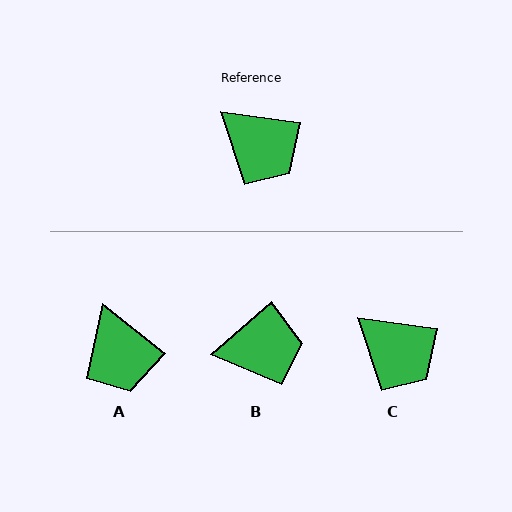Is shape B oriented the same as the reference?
No, it is off by about 49 degrees.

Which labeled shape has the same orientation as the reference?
C.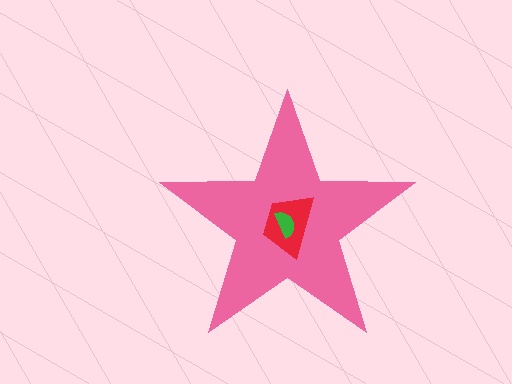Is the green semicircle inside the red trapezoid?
Yes.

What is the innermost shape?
The green semicircle.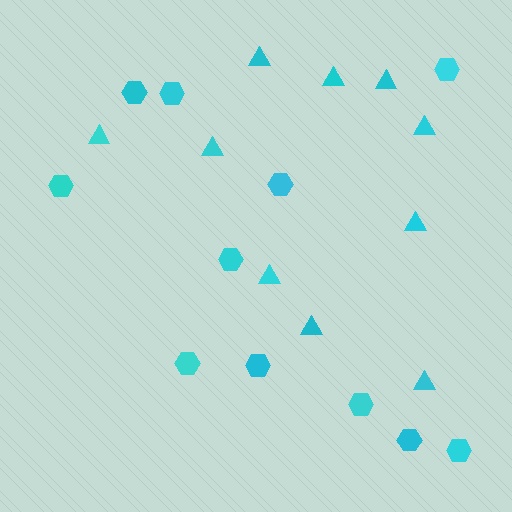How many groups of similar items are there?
There are 2 groups: one group of triangles (10) and one group of hexagons (11).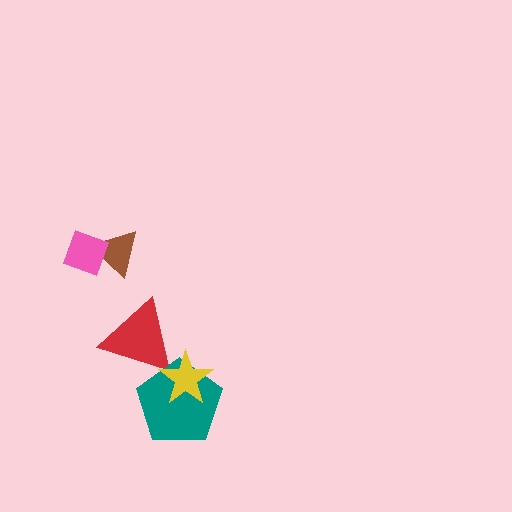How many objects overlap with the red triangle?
2 objects overlap with the red triangle.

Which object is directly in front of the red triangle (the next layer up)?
The teal pentagon is directly in front of the red triangle.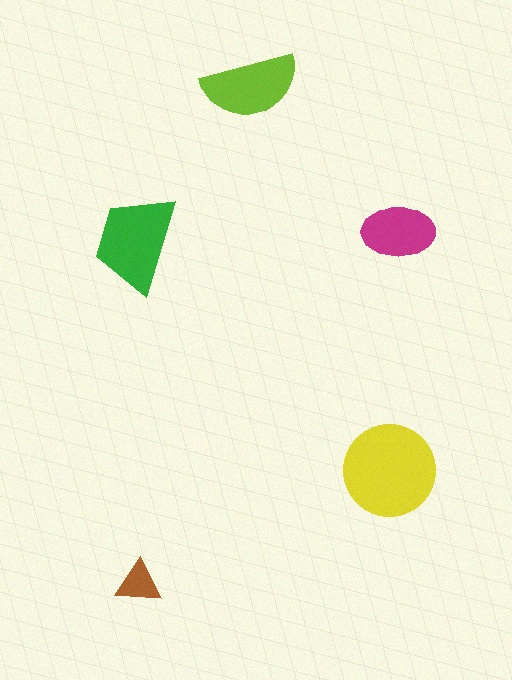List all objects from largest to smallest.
The yellow circle, the green trapezoid, the lime semicircle, the magenta ellipse, the brown triangle.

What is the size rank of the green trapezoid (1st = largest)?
2nd.